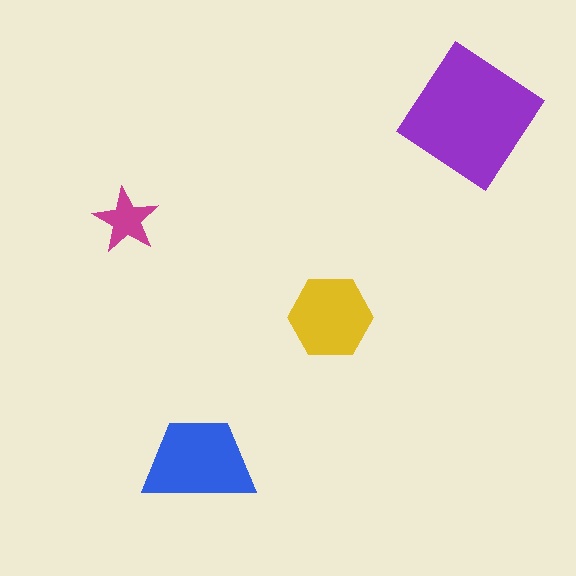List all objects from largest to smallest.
The purple diamond, the blue trapezoid, the yellow hexagon, the magenta star.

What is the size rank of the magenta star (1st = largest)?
4th.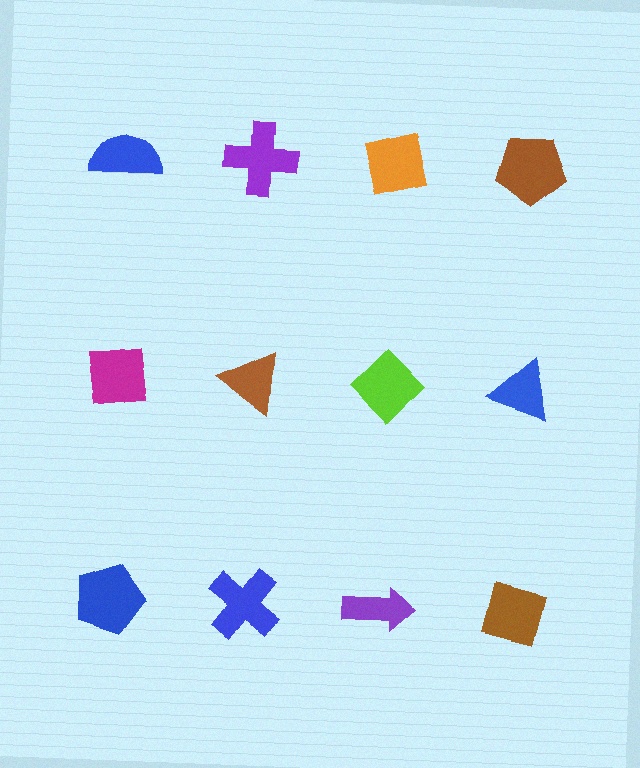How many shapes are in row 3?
4 shapes.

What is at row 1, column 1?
A blue semicircle.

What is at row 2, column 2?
A brown triangle.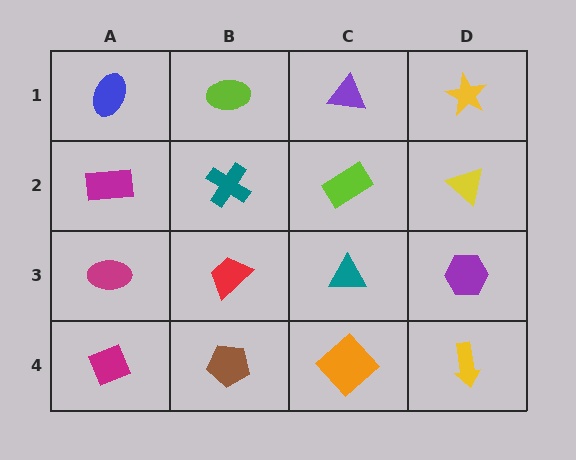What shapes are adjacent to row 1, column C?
A lime rectangle (row 2, column C), a lime ellipse (row 1, column B), a yellow star (row 1, column D).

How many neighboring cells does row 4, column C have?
3.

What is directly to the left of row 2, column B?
A magenta rectangle.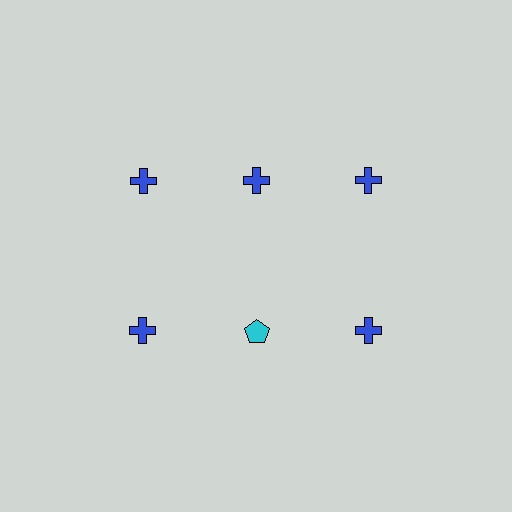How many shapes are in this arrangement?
There are 6 shapes arranged in a grid pattern.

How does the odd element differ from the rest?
It differs in both color (cyan instead of blue) and shape (pentagon instead of cross).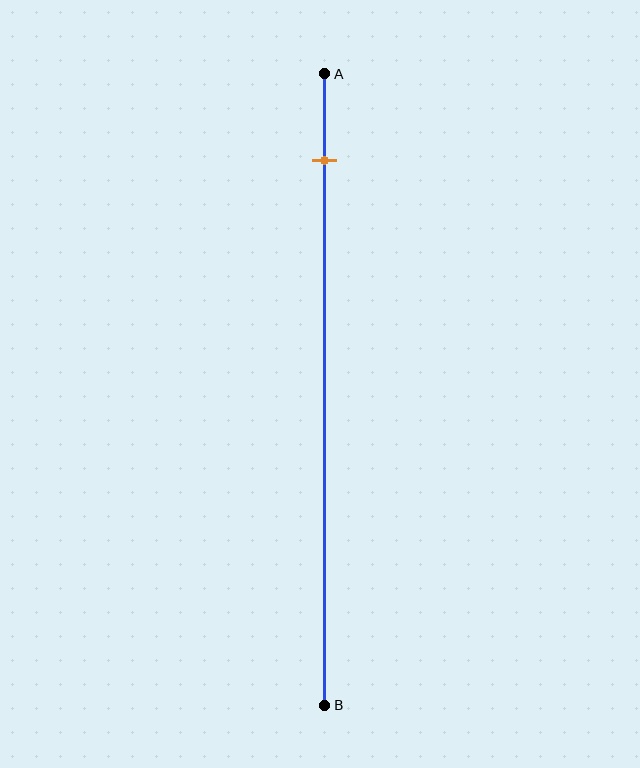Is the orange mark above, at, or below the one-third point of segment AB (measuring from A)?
The orange mark is above the one-third point of segment AB.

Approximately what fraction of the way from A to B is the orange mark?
The orange mark is approximately 15% of the way from A to B.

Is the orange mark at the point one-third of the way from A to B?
No, the mark is at about 15% from A, not at the 33% one-third point.